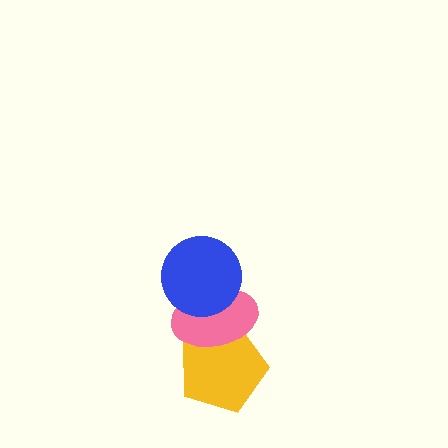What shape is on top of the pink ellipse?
The blue circle is on top of the pink ellipse.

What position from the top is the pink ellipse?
The pink ellipse is 2nd from the top.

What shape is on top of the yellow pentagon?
The pink ellipse is on top of the yellow pentagon.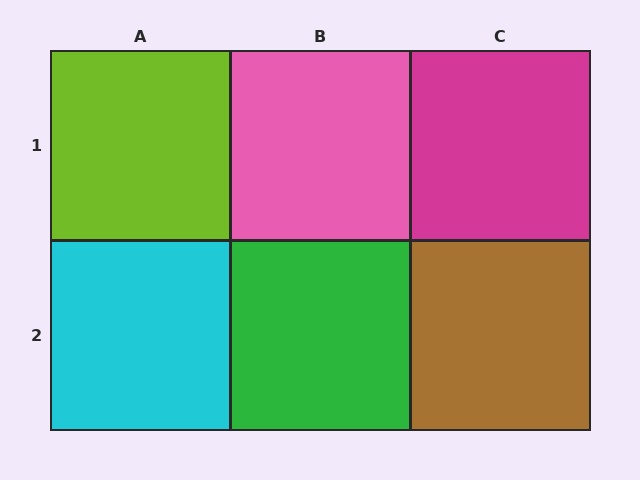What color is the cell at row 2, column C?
Brown.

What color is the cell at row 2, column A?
Cyan.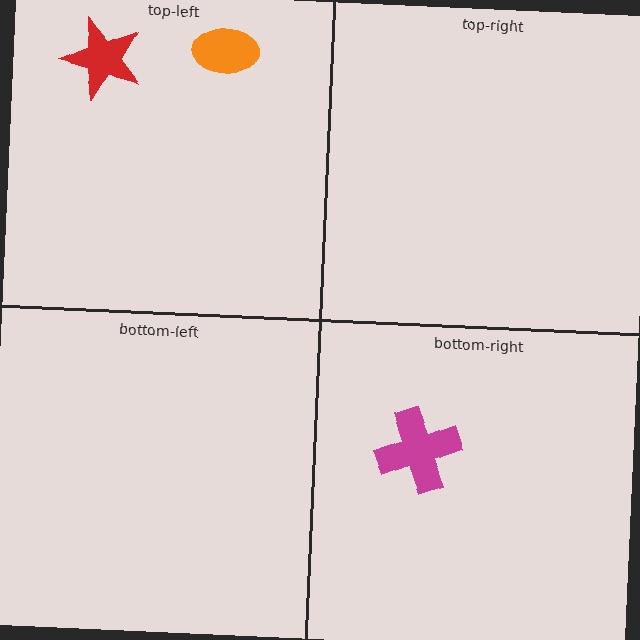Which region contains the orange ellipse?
The top-left region.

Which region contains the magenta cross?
The bottom-right region.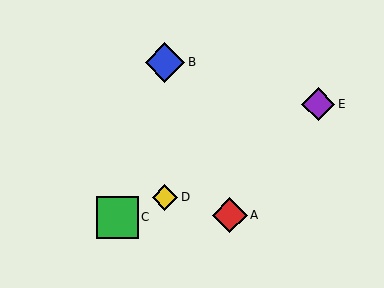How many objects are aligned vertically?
2 objects (B, D) are aligned vertically.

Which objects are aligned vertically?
Objects B, D are aligned vertically.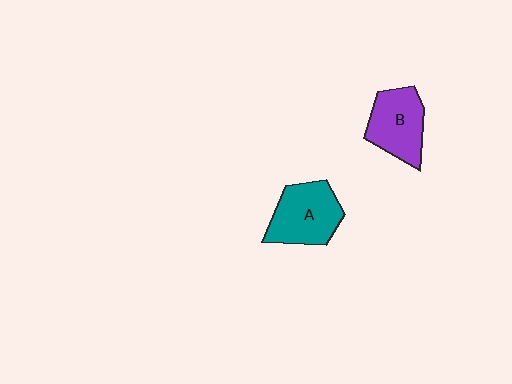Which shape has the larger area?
Shape A (teal).